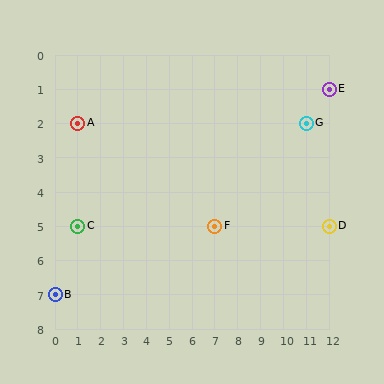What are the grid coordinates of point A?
Point A is at grid coordinates (1, 2).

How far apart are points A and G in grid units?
Points A and G are 10 columns apart.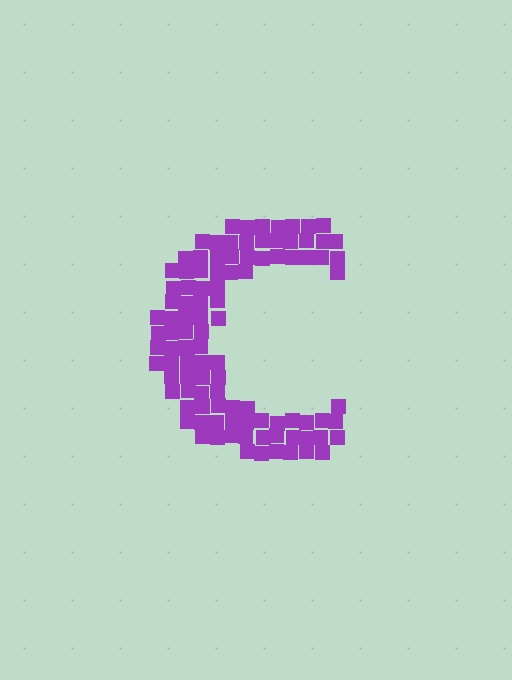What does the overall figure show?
The overall figure shows the letter C.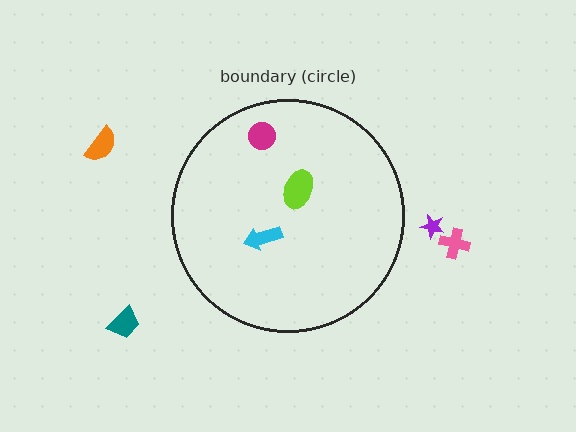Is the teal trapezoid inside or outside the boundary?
Outside.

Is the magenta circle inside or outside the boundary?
Inside.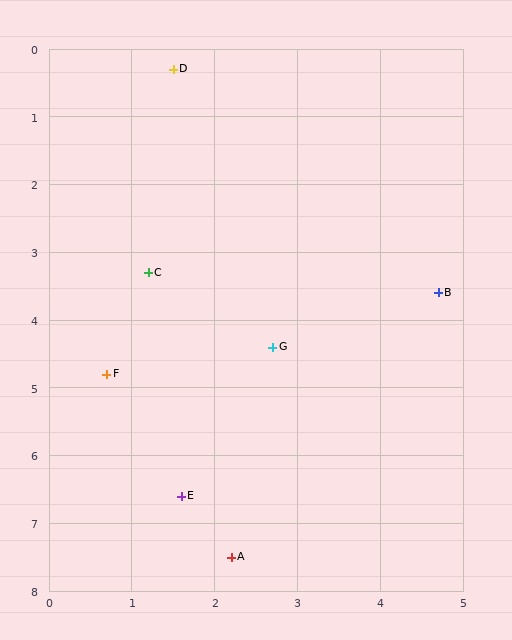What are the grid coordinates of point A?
Point A is at approximately (2.2, 7.5).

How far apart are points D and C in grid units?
Points D and C are about 3.0 grid units apart.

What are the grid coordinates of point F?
Point F is at approximately (0.7, 4.8).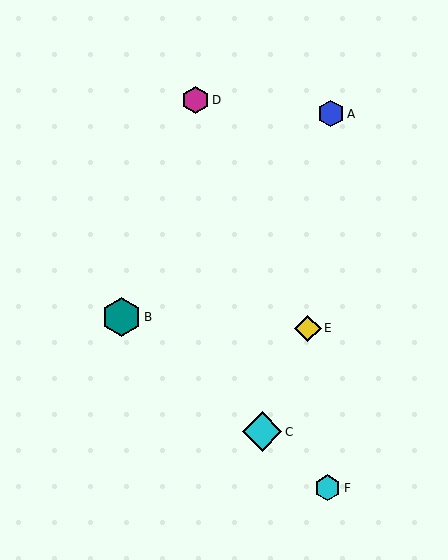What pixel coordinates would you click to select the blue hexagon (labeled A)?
Click at (331, 114) to select the blue hexagon A.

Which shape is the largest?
The cyan diamond (labeled C) is the largest.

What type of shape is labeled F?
Shape F is a cyan hexagon.